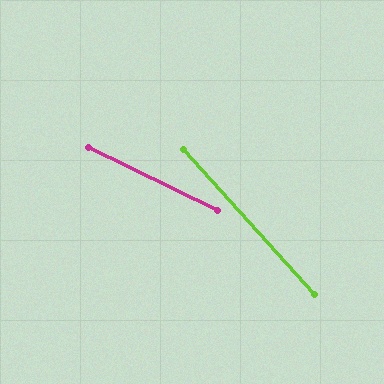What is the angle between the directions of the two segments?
Approximately 22 degrees.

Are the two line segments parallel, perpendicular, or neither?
Neither parallel nor perpendicular — they differ by about 22°.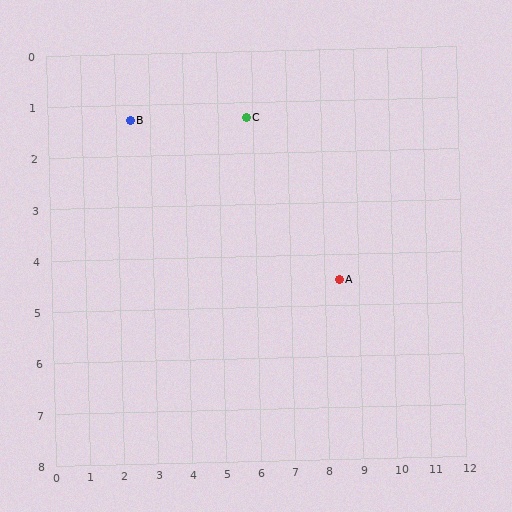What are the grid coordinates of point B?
Point B is at approximately (2.4, 1.3).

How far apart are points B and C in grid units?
Points B and C are about 3.4 grid units apart.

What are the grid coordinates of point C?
Point C is at approximately (5.8, 1.3).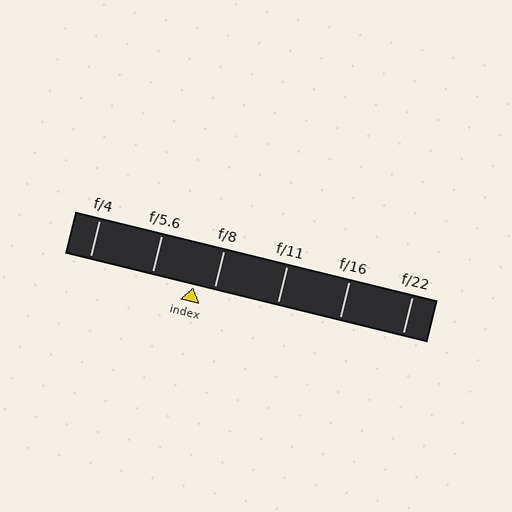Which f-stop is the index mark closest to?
The index mark is closest to f/8.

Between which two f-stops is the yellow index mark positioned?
The index mark is between f/5.6 and f/8.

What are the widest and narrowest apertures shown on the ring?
The widest aperture shown is f/4 and the narrowest is f/22.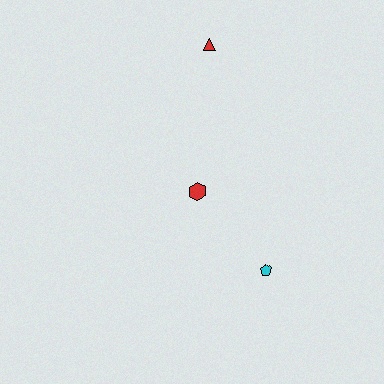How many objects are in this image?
There are 3 objects.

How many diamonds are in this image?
There are no diamonds.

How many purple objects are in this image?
There are no purple objects.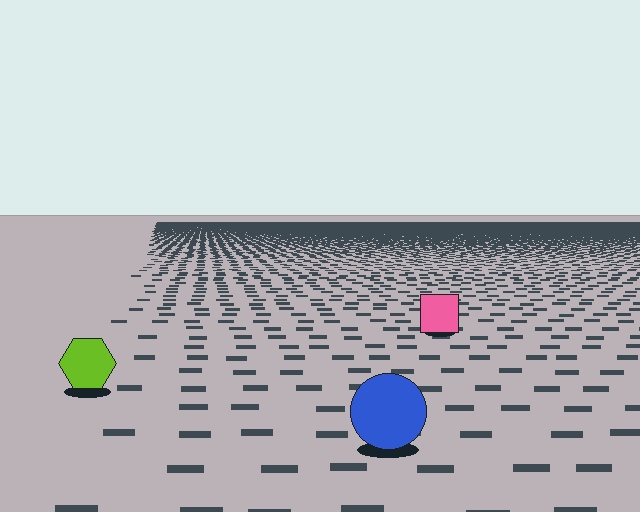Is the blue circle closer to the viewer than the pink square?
Yes. The blue circle is closer — you can tell from the texture gradient: the ground texture is coarser near it.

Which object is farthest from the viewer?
The pink square is farthest from the viewer. It appears smaller and the ground texture around it is denser.